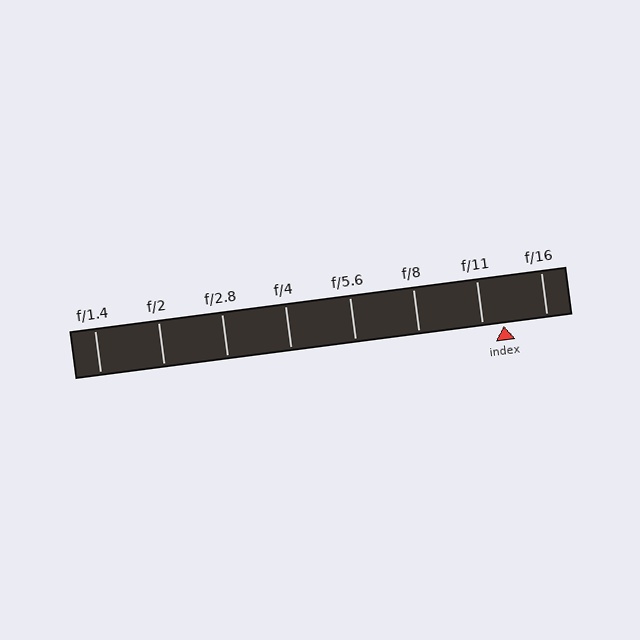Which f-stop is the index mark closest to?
The index mark is closest to f/11.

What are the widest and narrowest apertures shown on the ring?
The widest aperture shown is f/1.4 and the narrowest is f/16.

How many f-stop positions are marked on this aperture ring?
There are 8 f-stop positions marked.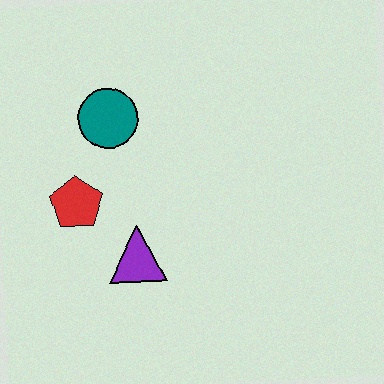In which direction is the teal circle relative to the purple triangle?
The teal circle is above the purple triangle.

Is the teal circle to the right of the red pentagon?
Yes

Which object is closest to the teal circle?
The red pentagon is closest to the teal circle.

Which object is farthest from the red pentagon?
The teal circle is farthest from the red pentagon.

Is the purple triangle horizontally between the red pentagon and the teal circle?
No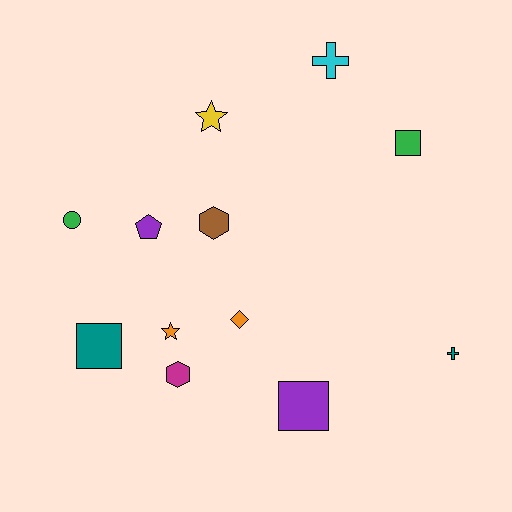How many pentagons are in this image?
There is 1 pentagon.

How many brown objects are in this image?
There is 1 brown object.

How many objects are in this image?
There are 12 objects.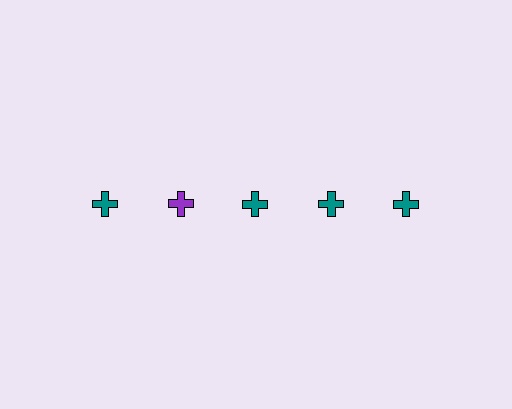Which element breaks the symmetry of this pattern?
The purple cross in the top row, second from left column breaks the symmetry. All other shapes are teal crosses.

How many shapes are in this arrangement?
There are 5 shapes arranged in a grid pattern.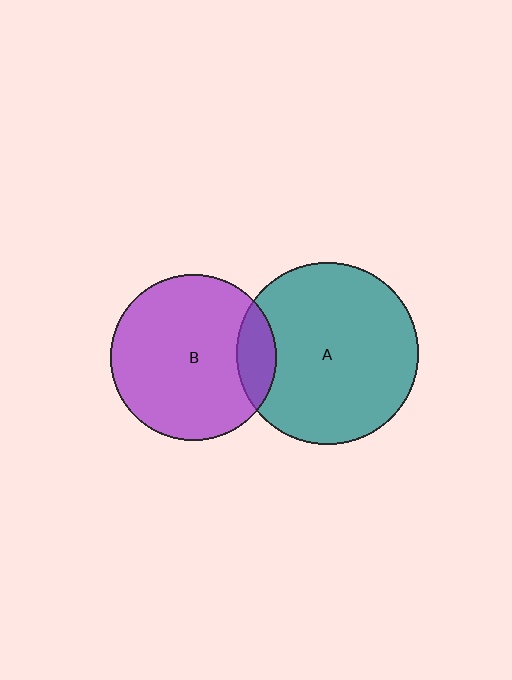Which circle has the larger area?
Circle A (teal).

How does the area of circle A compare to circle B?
Approximately 1.2 times.